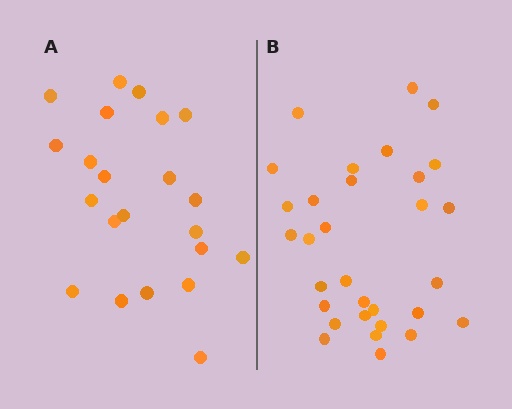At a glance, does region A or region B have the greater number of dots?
Region B (the right region) has more dots.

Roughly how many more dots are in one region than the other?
Region B has roughly 8 or so more dots than region A.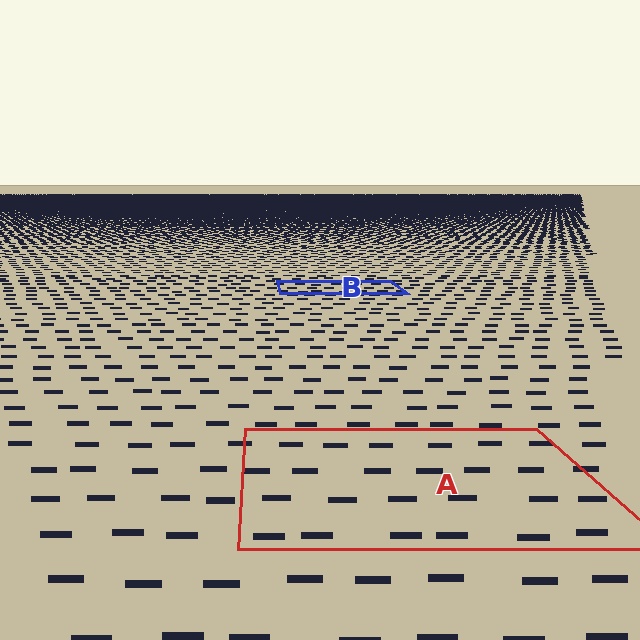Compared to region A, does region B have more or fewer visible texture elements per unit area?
Region B has more texture elements per unit area — they are packed more densely because it is farther away.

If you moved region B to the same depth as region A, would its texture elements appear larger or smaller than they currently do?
They would appear larger. At a closer depth, the same texture elements are projected at a bigger on-screen size.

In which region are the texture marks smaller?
The texture marks are smaller in region B, because it is farther away.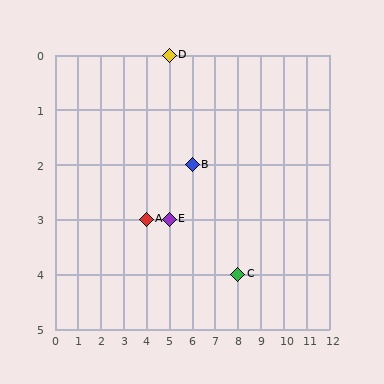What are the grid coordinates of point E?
Point E is at grid coordinates (5, 3).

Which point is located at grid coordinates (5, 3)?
Point E is at (5, 3).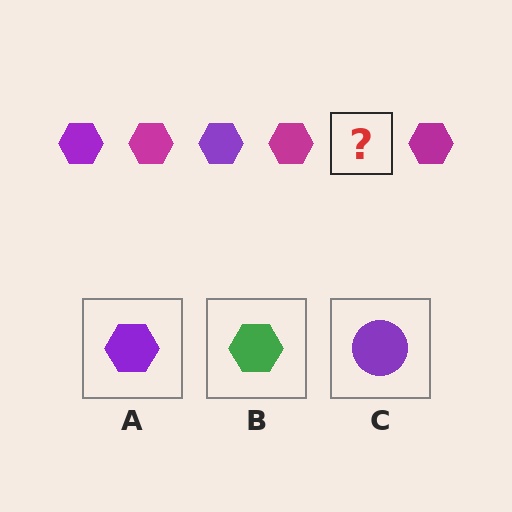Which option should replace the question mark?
Option A.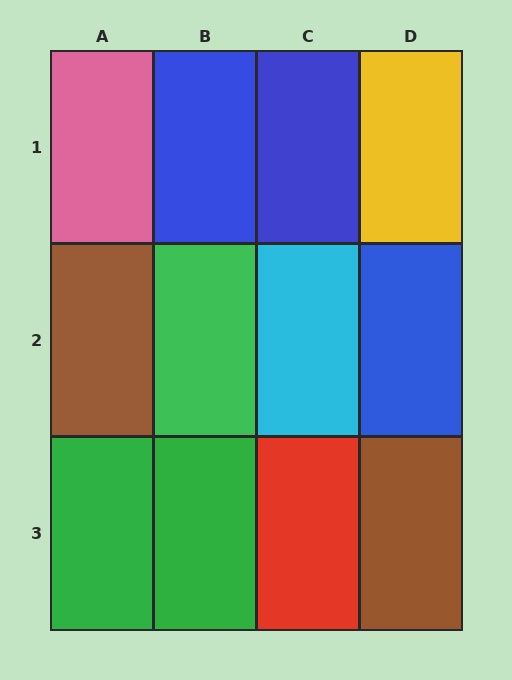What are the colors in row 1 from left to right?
Pink, blue, blue, yellow.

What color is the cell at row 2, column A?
Brown.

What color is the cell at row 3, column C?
Red.